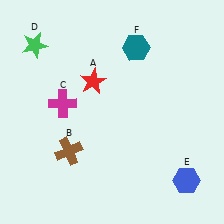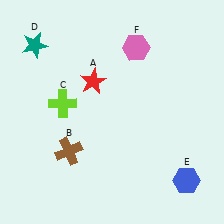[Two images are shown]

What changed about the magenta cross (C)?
In Image 1, C is magenta. In Image 2, it changed to lime.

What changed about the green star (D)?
In Image 1, D is green. In Image 2, it changed to teal.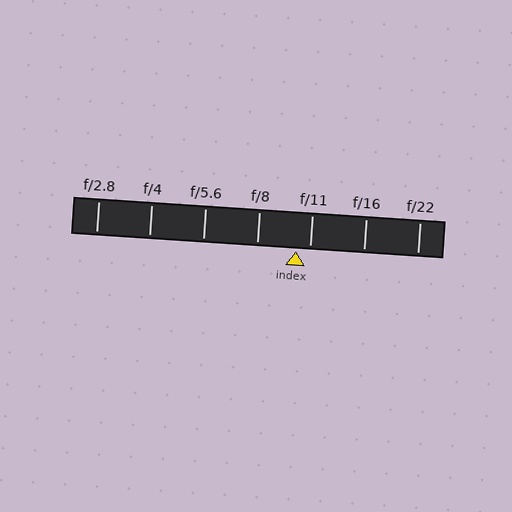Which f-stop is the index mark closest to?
The index mark is closest to f/11.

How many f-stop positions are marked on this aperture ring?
There are 7 f-stop positions marked.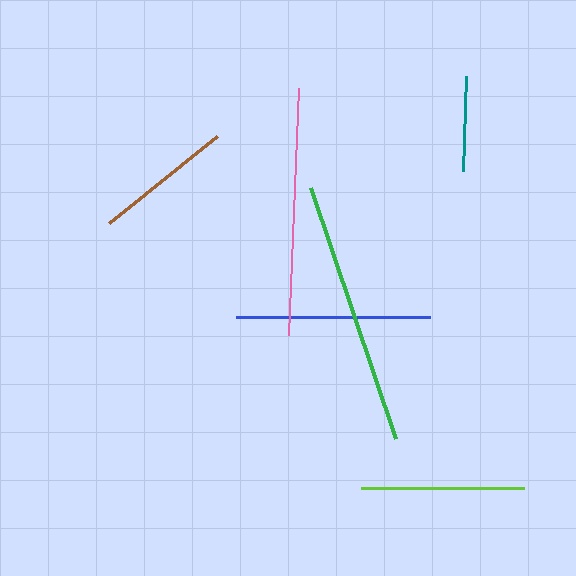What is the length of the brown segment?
The brown segment is approximately 139 pixels long.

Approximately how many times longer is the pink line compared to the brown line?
The pink line is approximately 1.8 times the length of the brown line.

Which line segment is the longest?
The green line is the longest at approximately 265 pixels.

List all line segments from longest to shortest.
From longest to shortest: green, pink, blue, lime, brown, teal.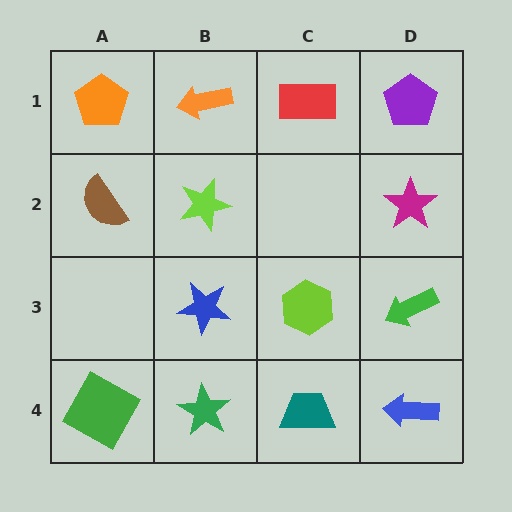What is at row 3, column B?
A blue star.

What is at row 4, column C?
A teal trapezoid.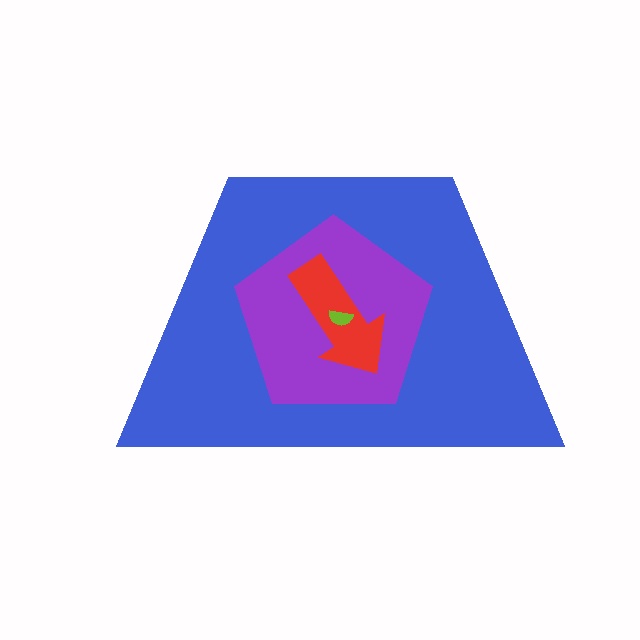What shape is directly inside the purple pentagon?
The red arrow.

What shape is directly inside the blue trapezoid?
The purple pentagon.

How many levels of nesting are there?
4.